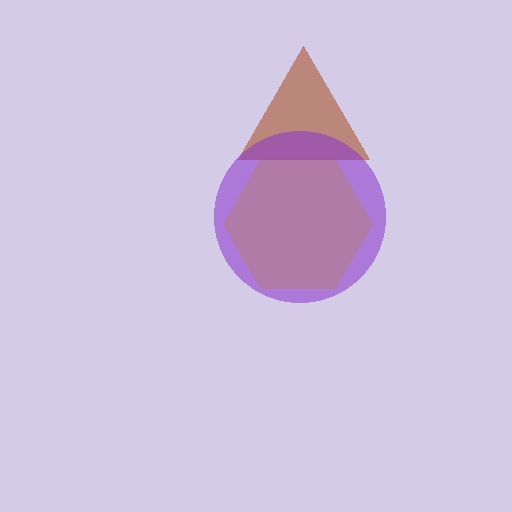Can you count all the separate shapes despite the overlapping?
Yes, there are 3 separate shapes.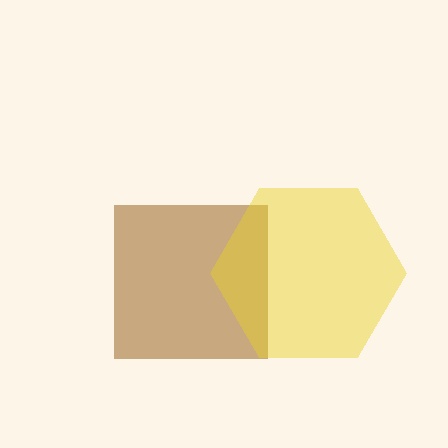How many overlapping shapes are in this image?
There are 2 overlapping shapes in the image.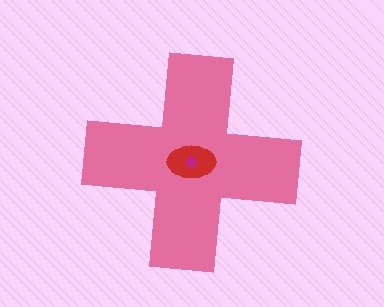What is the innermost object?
The magenta diamond.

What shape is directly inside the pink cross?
The red ellipse.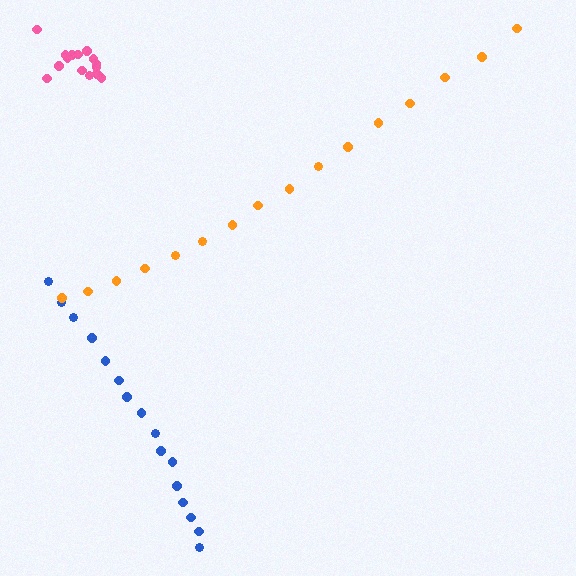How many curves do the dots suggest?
There are 3 distinct paths.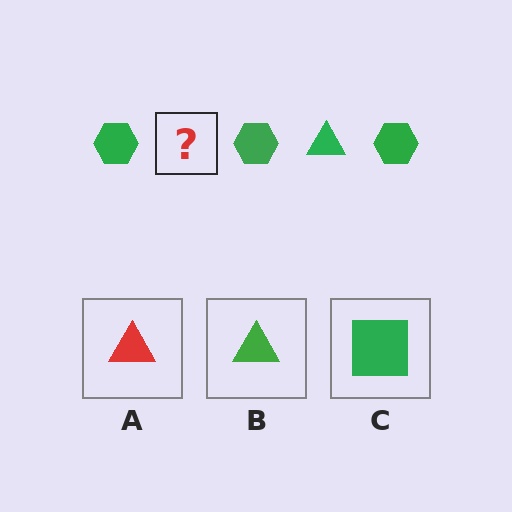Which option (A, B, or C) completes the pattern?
B.